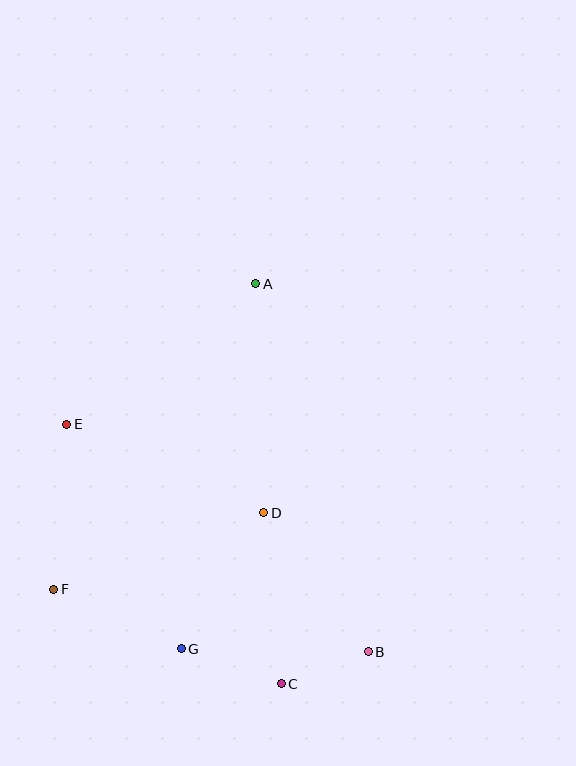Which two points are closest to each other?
Points B and C are closest to each other.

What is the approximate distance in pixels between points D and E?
The distance between D and E is approximately 216 pixels.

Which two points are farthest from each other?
Points A and C are farthest from each other.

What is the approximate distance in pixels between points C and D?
The distance between C and D is approximately 172 pixels.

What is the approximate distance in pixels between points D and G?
The distance between D and G is approximately 159 pixels.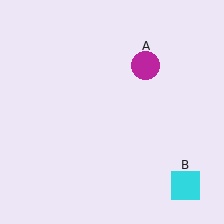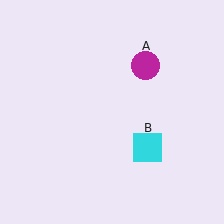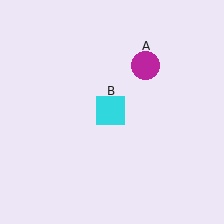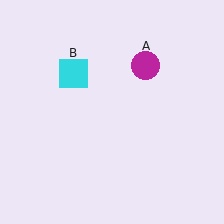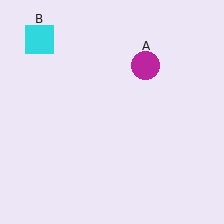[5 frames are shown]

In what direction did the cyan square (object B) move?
The cyan square (object B) moved up and to the left.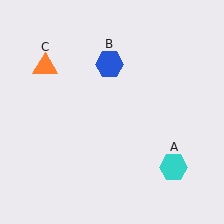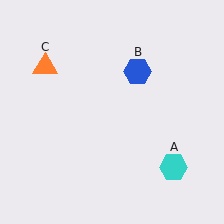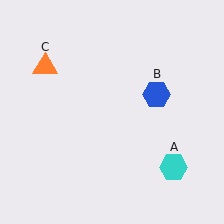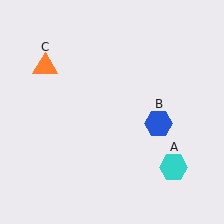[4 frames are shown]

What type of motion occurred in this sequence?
The blue hexagon (object B) rotated clockwise around the center of the scene.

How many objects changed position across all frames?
1 object changed position: blue hexagon (object B).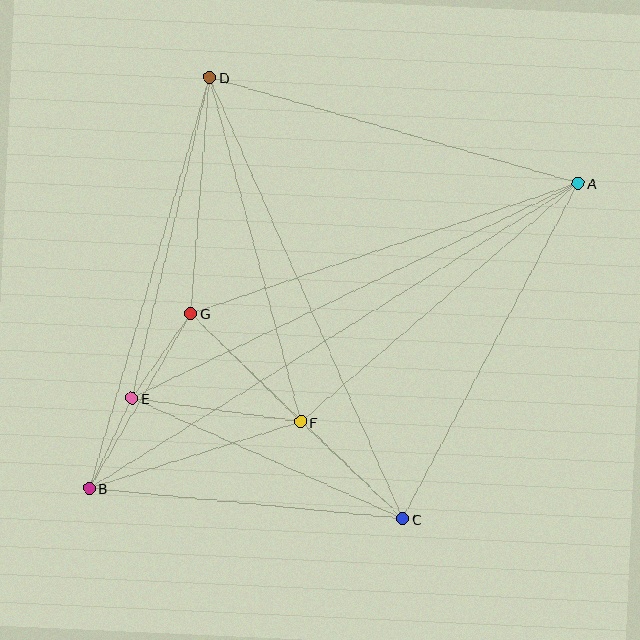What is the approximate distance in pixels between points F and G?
The distance between F and G is approximately 155 pixels.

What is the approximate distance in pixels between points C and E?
The distance between C and E is approximately 296 pixels.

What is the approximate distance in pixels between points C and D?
The distance between C and D is approximately 481 pixels.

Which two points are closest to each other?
Points B and E are closest to each other.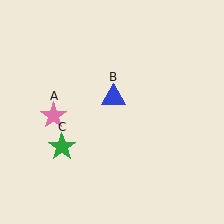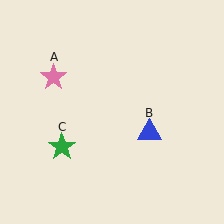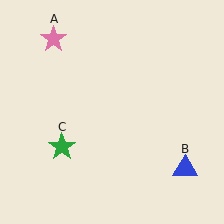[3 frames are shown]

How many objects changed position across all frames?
2 objects changed position: pink star (object A), blue triangle (object B).